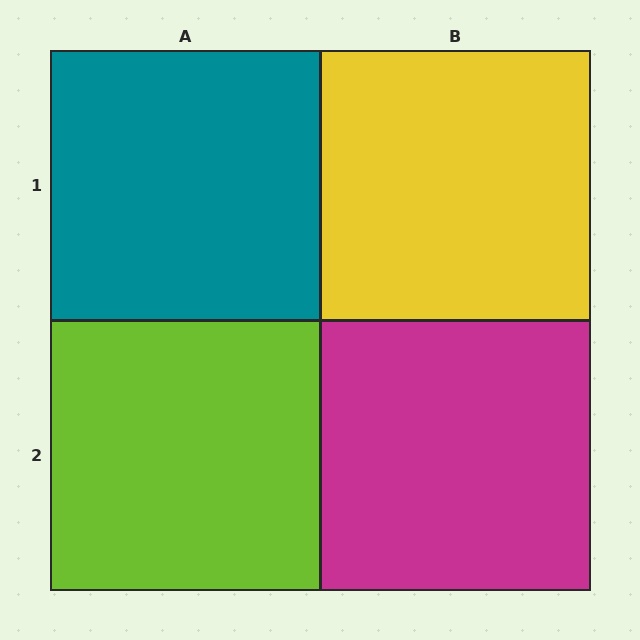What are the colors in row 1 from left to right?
Teal, yellow.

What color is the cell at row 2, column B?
Magenta.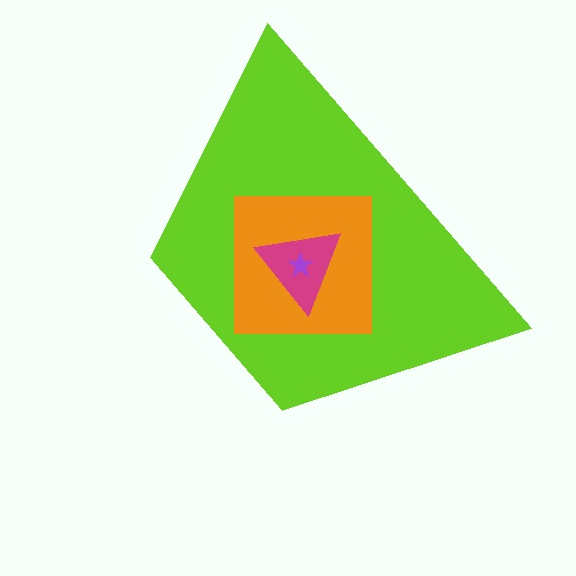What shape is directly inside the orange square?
The magenta triangle.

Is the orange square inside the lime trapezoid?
Yes.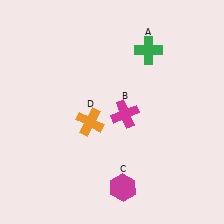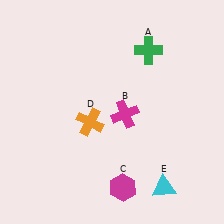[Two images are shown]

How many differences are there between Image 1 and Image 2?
There is 1 difference between the two images.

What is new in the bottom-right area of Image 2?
A cyan triangle (E) was added in the bottom-right area of Image 2.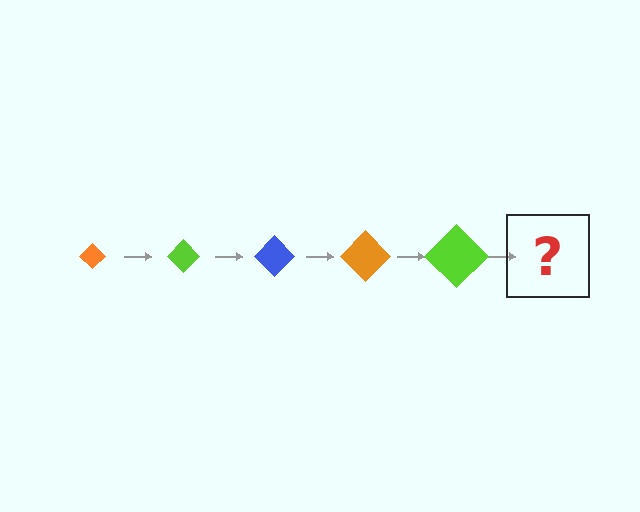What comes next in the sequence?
The next element should be a blue diamond, larger than the previous one.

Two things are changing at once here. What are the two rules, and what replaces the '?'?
The two rules are that the diamond grows larger each step and the color cycles through orange, lime, and blue. The '?' should be a blue diamond, larger than the previous one.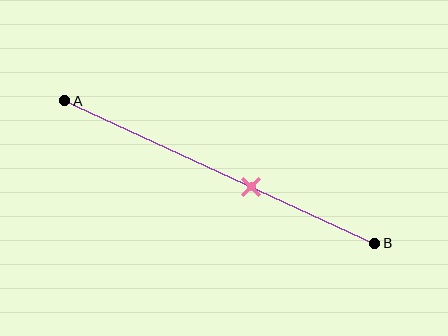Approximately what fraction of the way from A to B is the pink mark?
The pink mark is approximately 60% of the way from A to B.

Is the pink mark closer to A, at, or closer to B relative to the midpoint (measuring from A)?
The pink mark is closer to point B than the midpoint of segment AB.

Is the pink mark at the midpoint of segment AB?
No, the mark is at about 60% from A, not at the 50% midpoint.